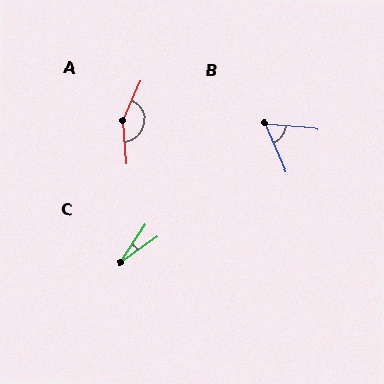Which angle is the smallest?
C, at approximately 21 degrees.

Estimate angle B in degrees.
Approximately 61 degrees.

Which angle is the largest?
A, at approximately 150 degrees.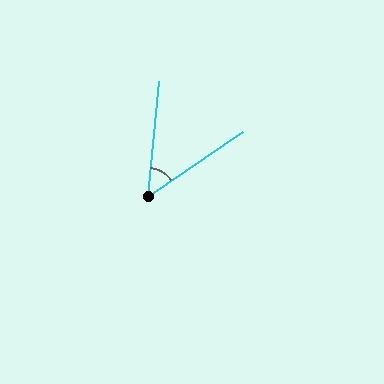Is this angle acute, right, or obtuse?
It is acute.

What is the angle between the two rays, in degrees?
Approximately 50 degrees.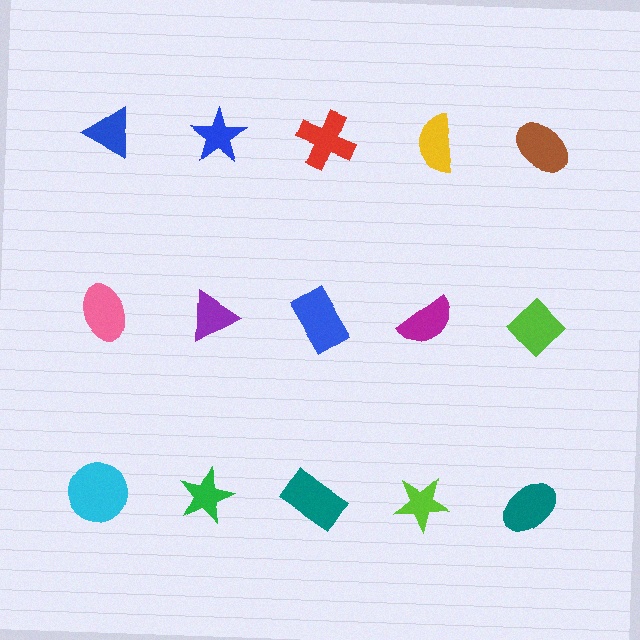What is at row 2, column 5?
A lime diamond.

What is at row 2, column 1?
A pink ellipse.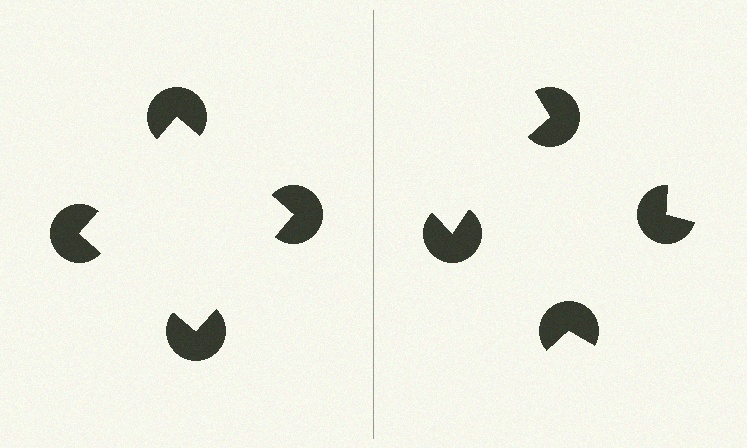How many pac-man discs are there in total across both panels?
8 — 4 on each side.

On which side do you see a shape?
An illusory square appears on the left side. On the right side the wedge cuts are rotated, so no coherent shape forms.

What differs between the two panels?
The pac-man discs are positioned identically on both sides; only the wedge orientations differ. On the left they align to a square; on the right they are misaligned.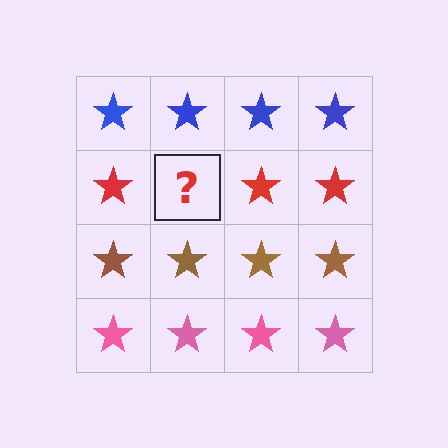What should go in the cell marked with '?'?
The missing cell should contain a red star.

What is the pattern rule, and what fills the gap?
The rule is that each row has a consistent color. The gap should be filled with a red star.